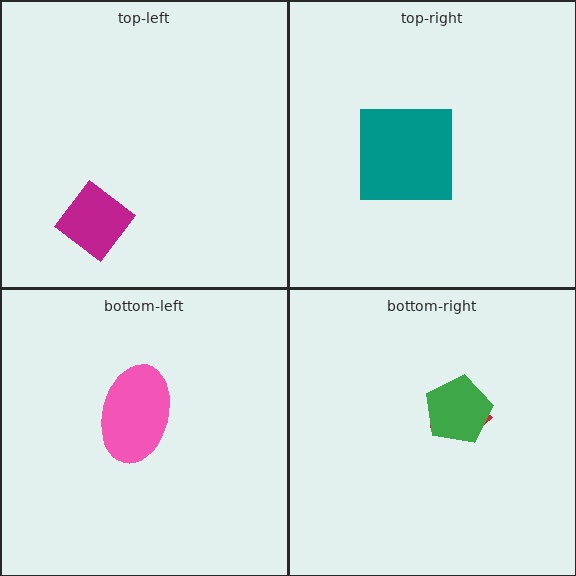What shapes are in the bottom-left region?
The pink ellipse.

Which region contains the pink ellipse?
The bottom-left region.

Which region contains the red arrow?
The bottom-right region.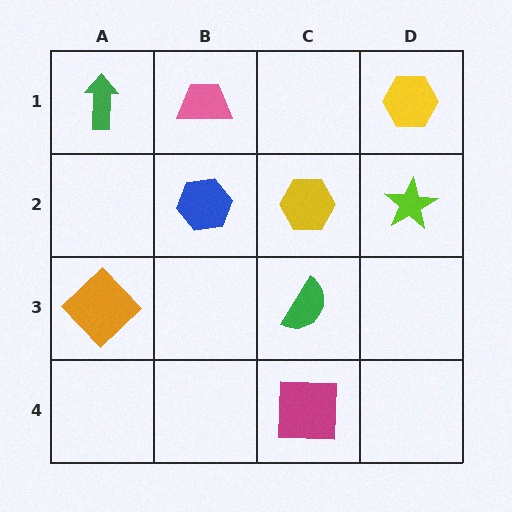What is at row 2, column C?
A yellow hexagon.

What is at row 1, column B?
A pink trapezoid.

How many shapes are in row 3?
2 shapes.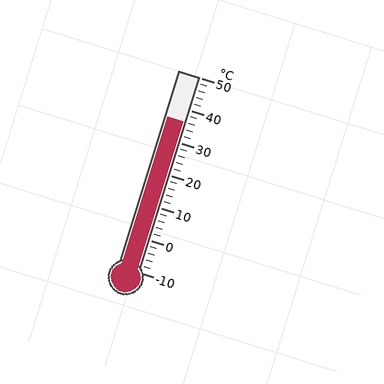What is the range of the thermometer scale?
The thermometer scale ranges from -10°C to 50°C.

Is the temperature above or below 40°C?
The temperature is below 40°C.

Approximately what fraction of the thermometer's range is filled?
The thermometer is filled to approximately 75% of its range.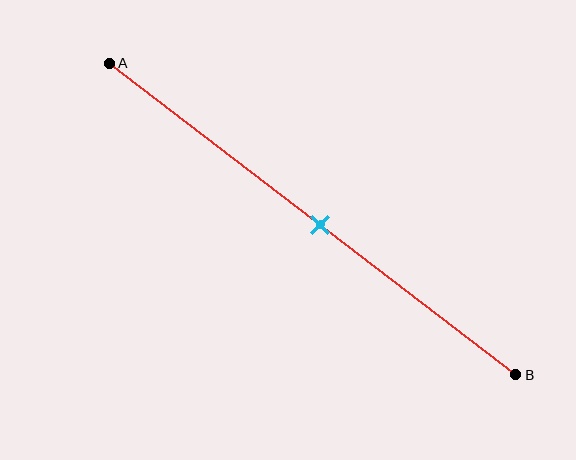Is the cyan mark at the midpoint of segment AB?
Yes, the mark is approximately at the midpoint.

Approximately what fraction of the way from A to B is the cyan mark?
The cyan mark is approximately 50% of the way from A to B.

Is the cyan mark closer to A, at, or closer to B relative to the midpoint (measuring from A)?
The cyan mark is approximately at the midpoint of segment AB.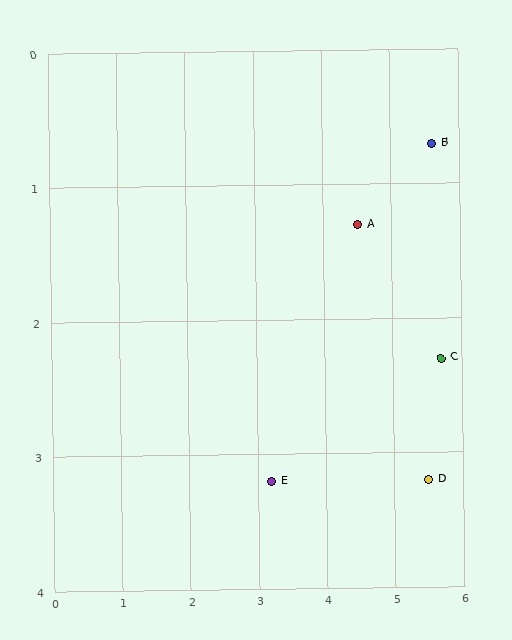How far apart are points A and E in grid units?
Points A and E are about 2.3 grid units apart.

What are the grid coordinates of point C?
Point C is at approximately (5.7, 2.3).